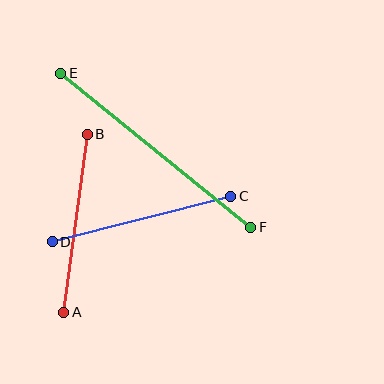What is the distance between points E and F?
The distance is approximately 245 pixels.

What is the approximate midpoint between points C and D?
The midpoint is at approximately (142, 219) pixels.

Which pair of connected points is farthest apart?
Points E and F are farthest apart.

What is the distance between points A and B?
The distance is approximately 180 pixels.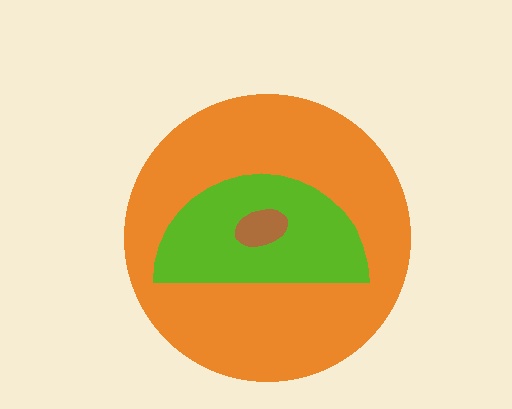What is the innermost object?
The brown ellipse.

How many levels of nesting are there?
3.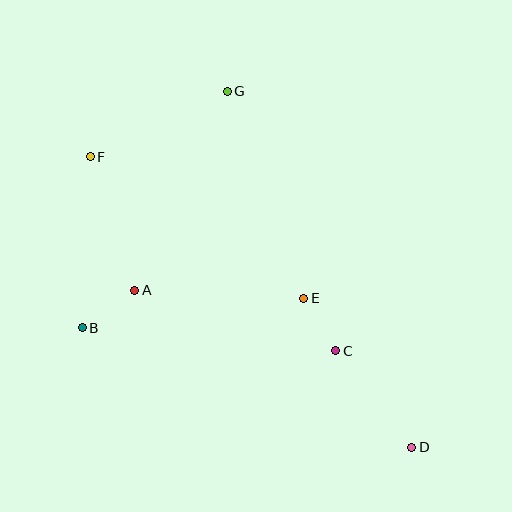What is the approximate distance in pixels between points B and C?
The distance between B and C is approximately 255 pixels.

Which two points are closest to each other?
Points C and E are closest to each other.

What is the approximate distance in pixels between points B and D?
The distance between B and D is approximately 351 pixels.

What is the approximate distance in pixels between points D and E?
The distance between D and E is approximately 184 pixels.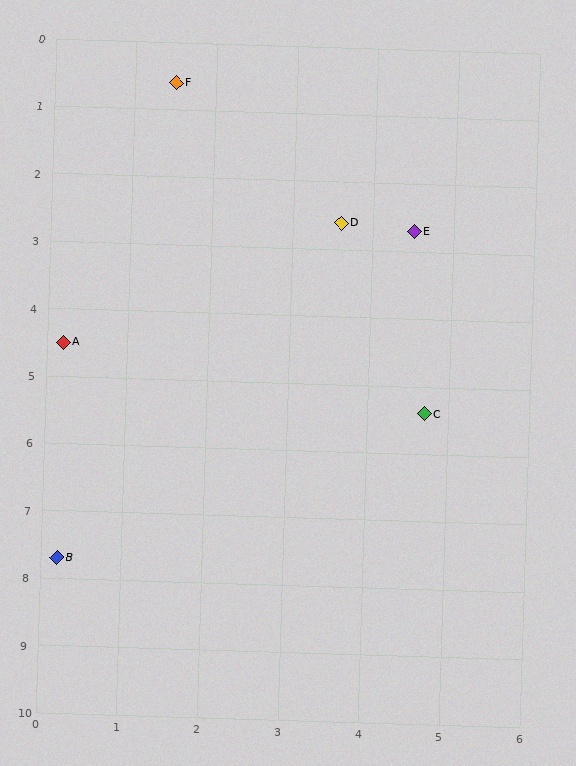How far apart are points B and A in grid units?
Points B and A are about 3.2 grid units apart.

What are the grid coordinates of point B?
Point B is at approximately (0.2, 7.7).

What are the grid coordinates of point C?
Point C is at approximately (4.7, 5.4).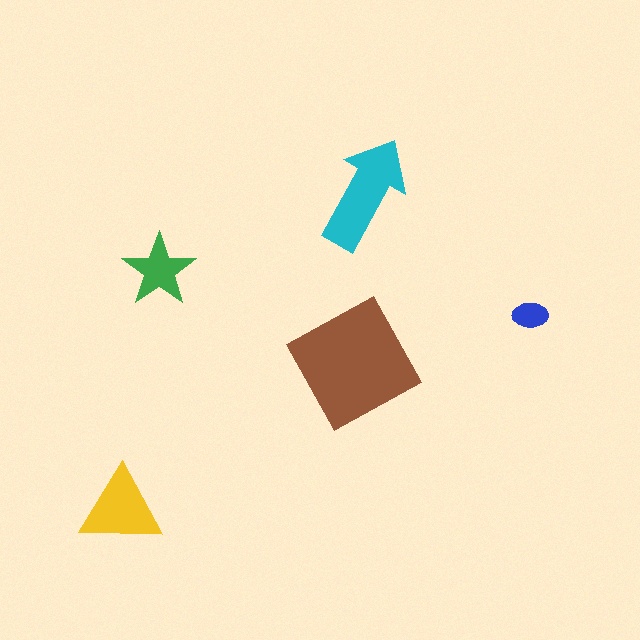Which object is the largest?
The brown square.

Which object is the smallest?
The blue ellipse.